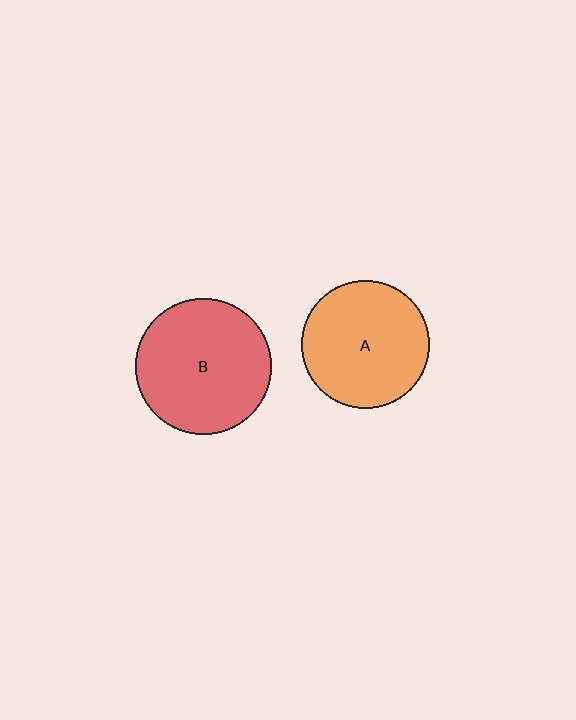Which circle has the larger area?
Circle B (red).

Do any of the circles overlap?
No, none of the circles overlap.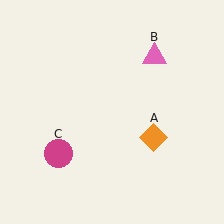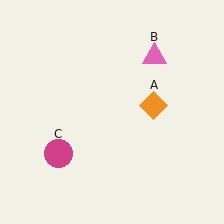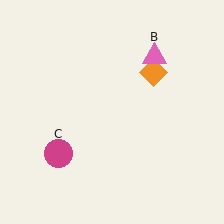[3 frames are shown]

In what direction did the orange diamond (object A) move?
The orange diamond (object A) moved up.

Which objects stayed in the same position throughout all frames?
Pink triangle (object B) and magenta circle (object C) remained stationary.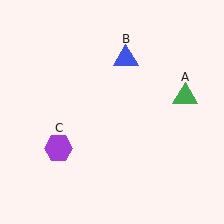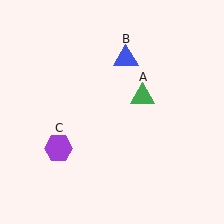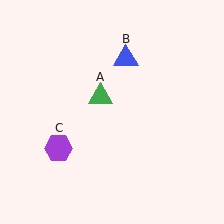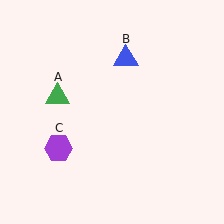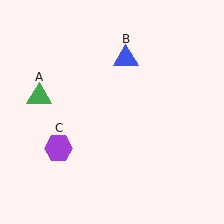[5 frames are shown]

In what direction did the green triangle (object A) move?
The green triangle (object A) moved left.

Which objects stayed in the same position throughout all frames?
Blue triangle (object B) and purple hexagon (object C) remained stationary.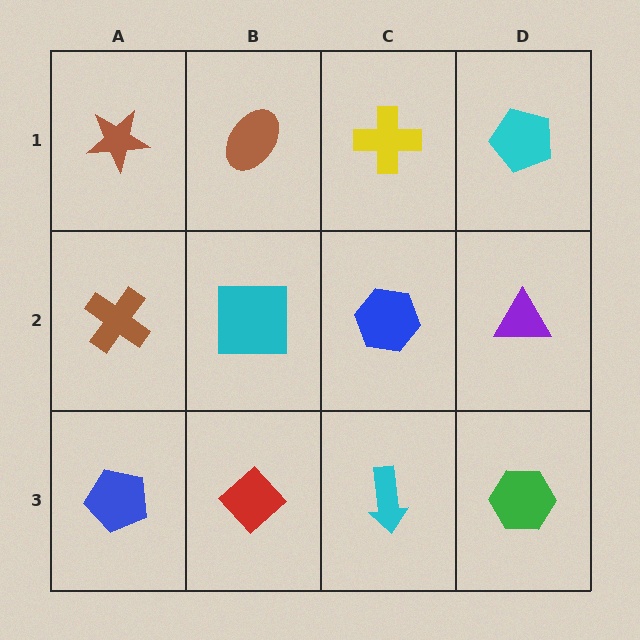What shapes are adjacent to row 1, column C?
A blue hexagon (row 2, column C), a brown ellipse (row 1, column B), a cyan pentagon (row 1, column D).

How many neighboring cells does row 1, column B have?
3.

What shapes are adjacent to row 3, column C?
A blue hexagon (row 2, column C), a red diamond (row 3, column B), a green hexagon (row 3, column D).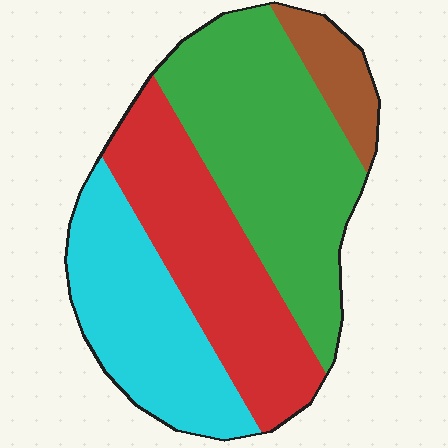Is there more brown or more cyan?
Cyan.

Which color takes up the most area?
Green, at roughly 40%.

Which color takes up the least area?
Brown, at roughly 10%.